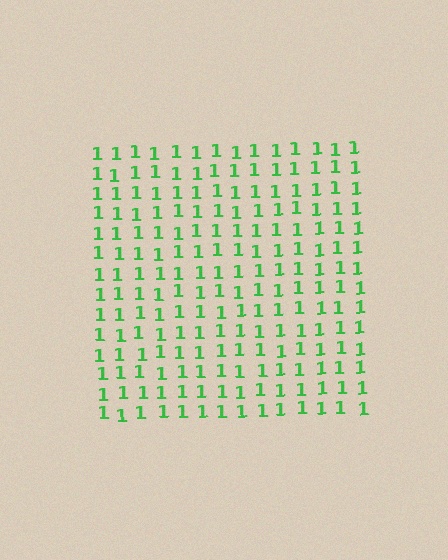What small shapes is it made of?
It is made of small digit 1's.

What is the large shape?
The large shape is a square.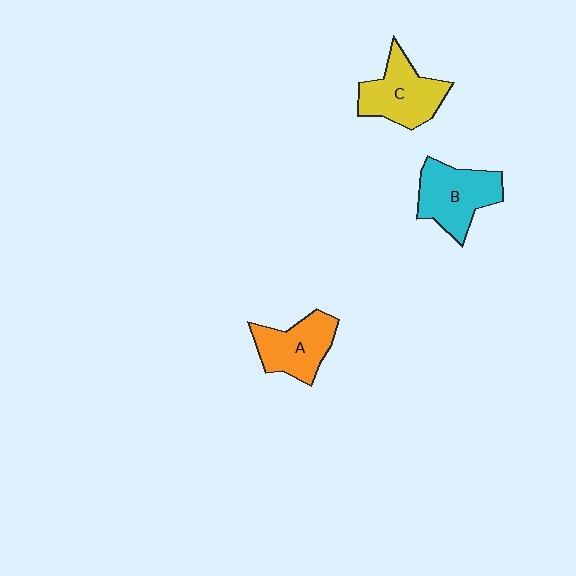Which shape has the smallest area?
Shape A (orange).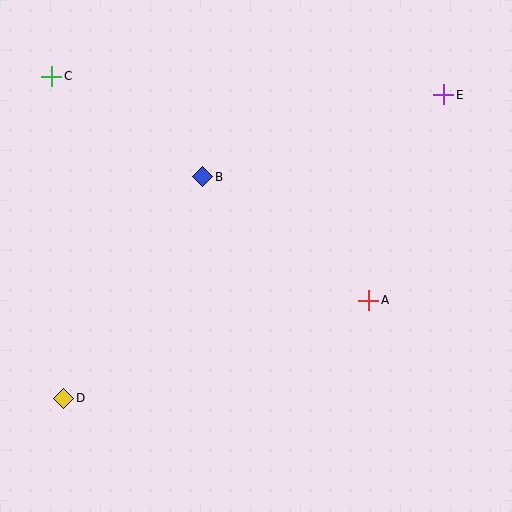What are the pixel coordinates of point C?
Point C is at (52, 76).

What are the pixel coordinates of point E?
Point E is at (444, 95).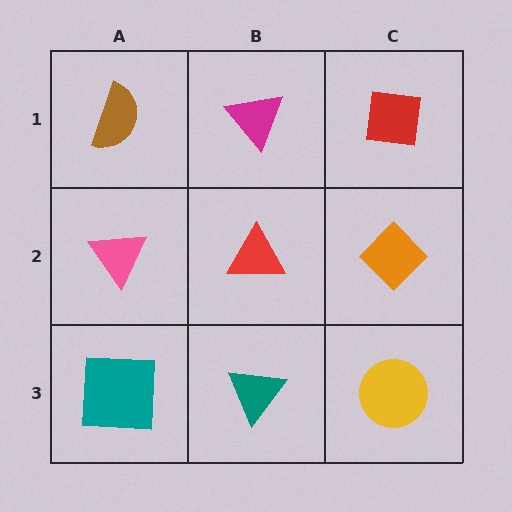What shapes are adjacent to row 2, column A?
A brown semicircle (row 1, column A), a teal square (row 3, column A), a red triangle (row 2, column B).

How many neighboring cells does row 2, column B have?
4.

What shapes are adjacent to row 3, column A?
A pink triangle (row 2, column A), a teal triangle (row 3, column B).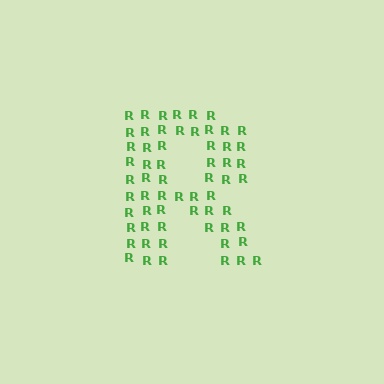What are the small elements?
The small elements are letter R's.